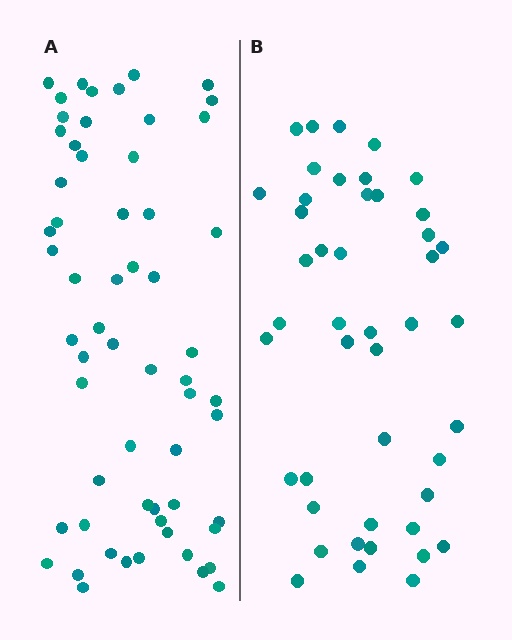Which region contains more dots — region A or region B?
Region A (the left region) has more dots.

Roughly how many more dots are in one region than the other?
Region A has approximately 15 more dots than region B.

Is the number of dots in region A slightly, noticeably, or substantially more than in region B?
Region A has noticeably more, but not dramatically so. The ratio is roughly 1.3 to 1.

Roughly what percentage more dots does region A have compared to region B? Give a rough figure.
About 35% more.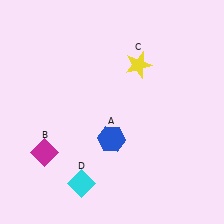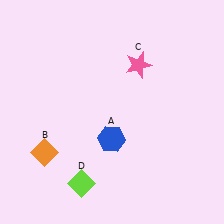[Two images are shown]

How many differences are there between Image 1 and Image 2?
There are 3 differences between the two images.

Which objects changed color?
B changed from magenta to orange. C changed from yellow to pink. D changed from cyan to lime.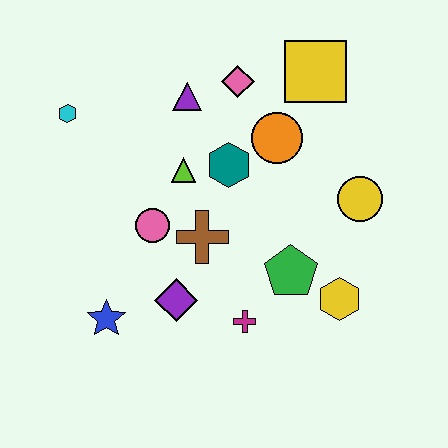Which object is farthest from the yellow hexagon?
The cyan hexagon is farthest from the yellow hexagon.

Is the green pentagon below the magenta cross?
No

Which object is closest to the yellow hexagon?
The green pentagon is closest to the yellow hexagon.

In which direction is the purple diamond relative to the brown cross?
The purple diamond is below the brown cross.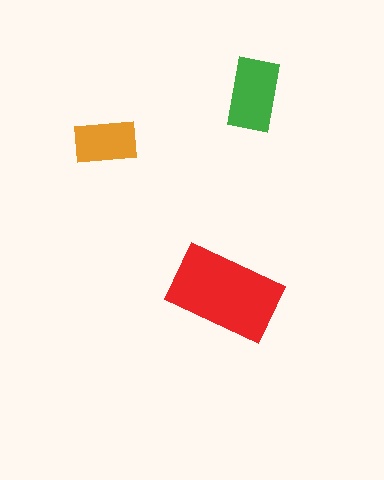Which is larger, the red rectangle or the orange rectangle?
The red one.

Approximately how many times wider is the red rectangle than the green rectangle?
About 1.5 times wider.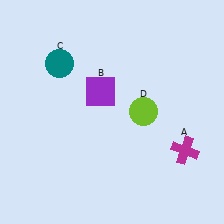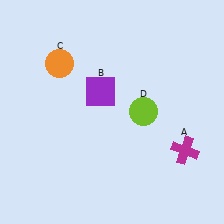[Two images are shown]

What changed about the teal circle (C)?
In Image 1, C is teal. In Image 2, it changed to orange.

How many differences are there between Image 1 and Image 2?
There is 1 difference between the two images.